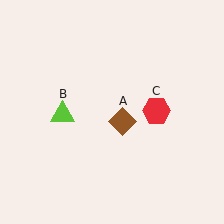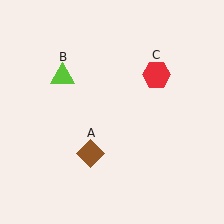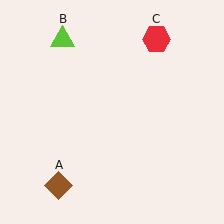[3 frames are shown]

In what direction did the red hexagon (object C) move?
The red hexagon (object C) moved up.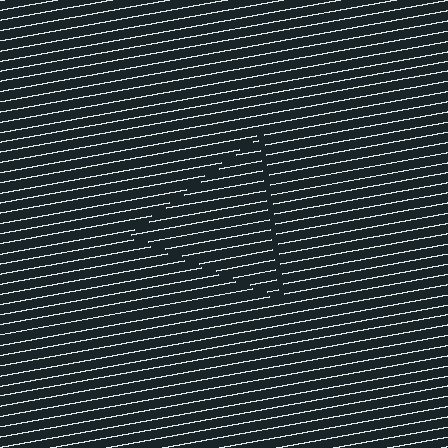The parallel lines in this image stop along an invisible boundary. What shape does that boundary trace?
An illusory triangle. The interior of the shape contains the same grating, shifted by half a period — the contour is defined by the phase discontinuity where line-ends from the inner and outer gratings abut.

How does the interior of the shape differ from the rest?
The interior of the shape contains the same grating, shifted by half a period — the contour is defined by the phase discontinuity where line-ends from the inner and outer gratings abut.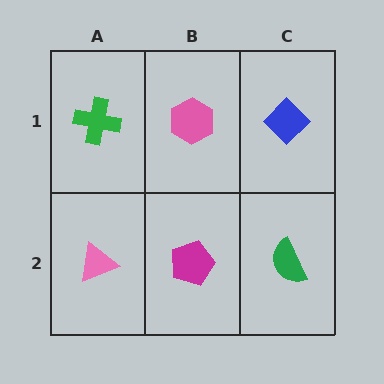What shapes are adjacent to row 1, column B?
A magenta pentagon (row 2, column B), a green cross (row 1, column A), a blue diamond (row 1, column C).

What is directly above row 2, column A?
A green cross.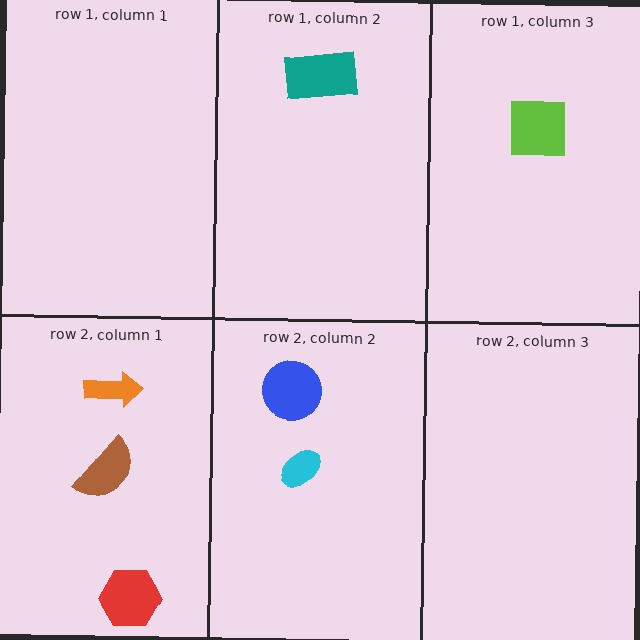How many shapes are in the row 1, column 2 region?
1.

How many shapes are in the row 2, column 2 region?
2.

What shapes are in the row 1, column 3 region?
The lime square.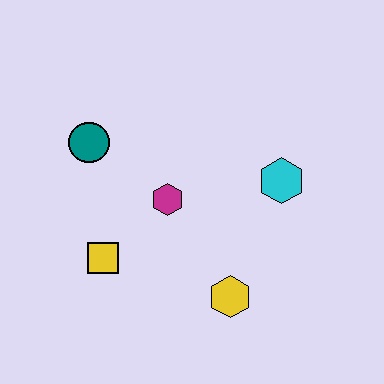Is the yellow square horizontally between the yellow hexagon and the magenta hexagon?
No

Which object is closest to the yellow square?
The magenta hexagon is closest to the yellow square.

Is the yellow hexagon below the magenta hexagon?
Yes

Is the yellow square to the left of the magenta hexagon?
Yes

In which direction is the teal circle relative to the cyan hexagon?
The teal circle is to the left of the cyan hexagon.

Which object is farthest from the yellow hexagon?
The teal circle is farthest from the yellow hexagon.